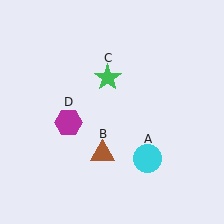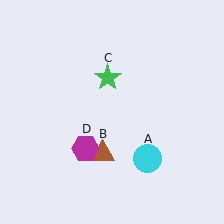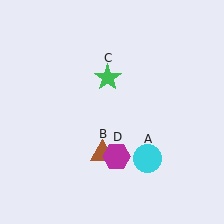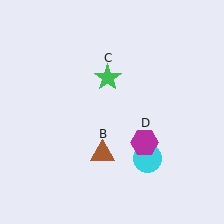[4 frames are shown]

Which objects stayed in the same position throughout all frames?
Cyan circle (object A) and brown triangle (object B) and green star (object C) remained stationary.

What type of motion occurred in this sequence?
The magenta hexagon (object D) rotated counterclockwise around the center of the scene.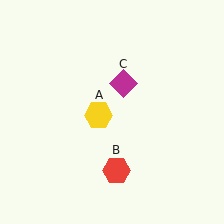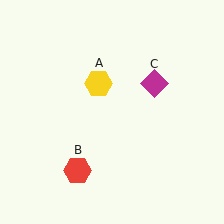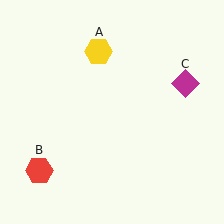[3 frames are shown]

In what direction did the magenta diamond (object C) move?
The magenta diamond (object C) moved right.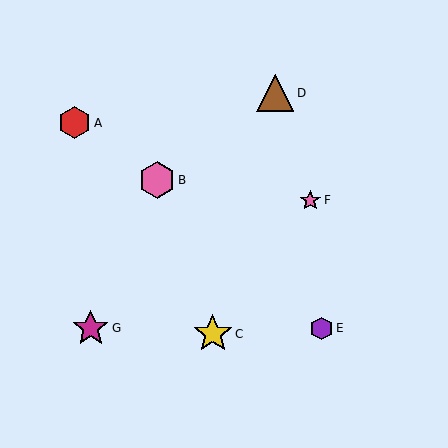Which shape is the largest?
The yellow star (labeled C) is the largest.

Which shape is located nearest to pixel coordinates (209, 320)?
The yellow star (labeled C) at (213, 334) is nearest to that location.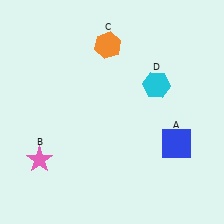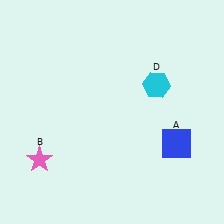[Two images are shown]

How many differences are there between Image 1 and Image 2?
There is 1 difference between the two images.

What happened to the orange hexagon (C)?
The orange hexagon (C) was removed in Image 2. It was in the top-left area of Image 1.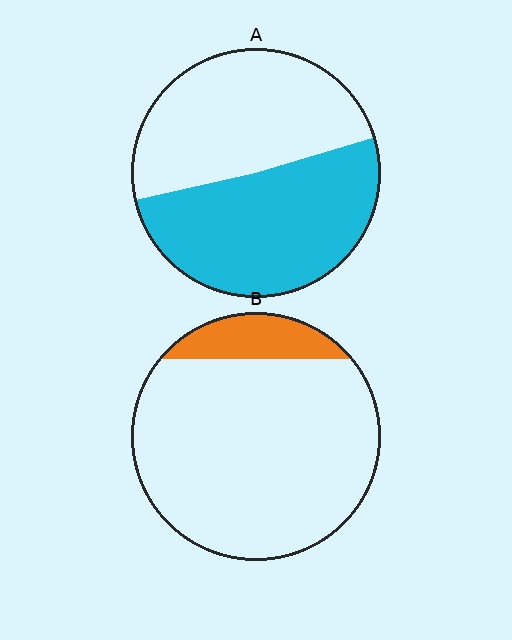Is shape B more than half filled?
No.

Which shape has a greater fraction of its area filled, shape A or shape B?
Shape A.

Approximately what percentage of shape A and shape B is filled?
A is approximately 50% and B is approximately 15%.